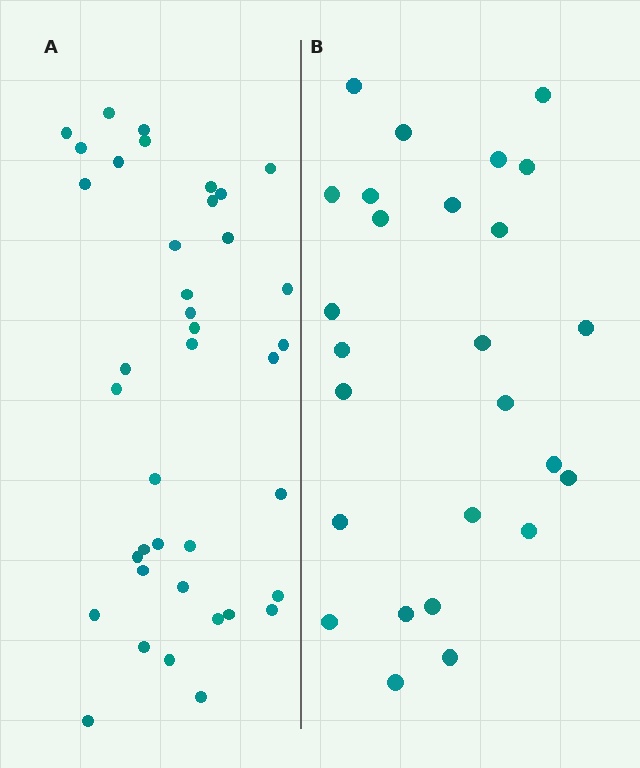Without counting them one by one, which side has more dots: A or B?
Region A (the left region) has more dots.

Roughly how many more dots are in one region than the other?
Region A has approximately 15 more dots than region B.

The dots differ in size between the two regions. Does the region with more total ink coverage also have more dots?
No. Region B has more total ink coverage because its dots are larger, but region A actually contains more individual dots. Total area can be misleading — the number of items is what matters here.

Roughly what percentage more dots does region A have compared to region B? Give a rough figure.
About 50% more.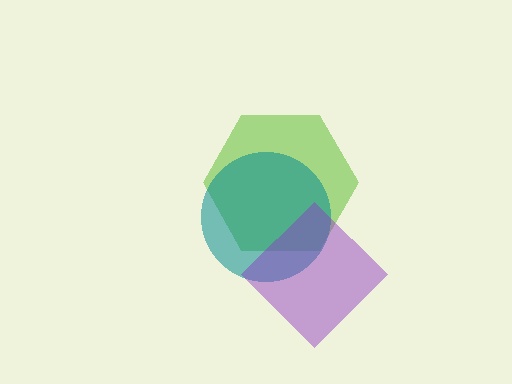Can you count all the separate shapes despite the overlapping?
Yes, there are 3 separate shapes.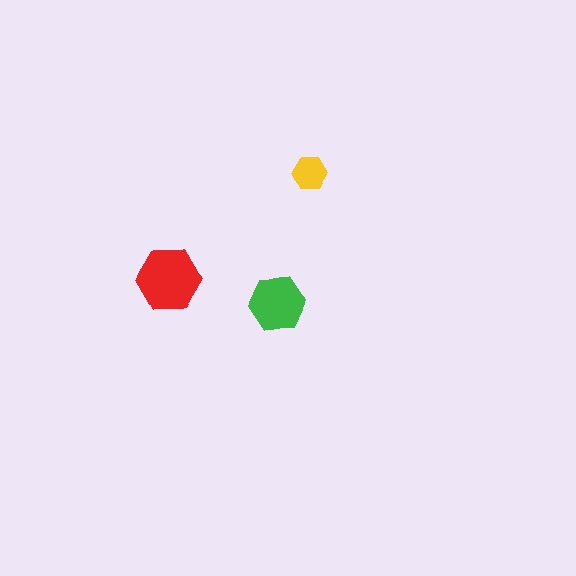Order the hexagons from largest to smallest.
the red one, the green one, the yellow one.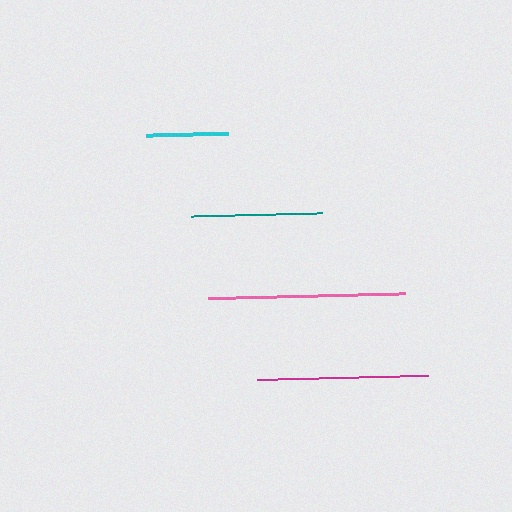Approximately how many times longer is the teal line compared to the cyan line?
The teal line is approximately 1.6 times the length of the cyan line.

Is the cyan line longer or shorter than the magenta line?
The magenta line is longer than the cyan line.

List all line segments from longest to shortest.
From longest to shortest: pink, magenta, teal, cyan.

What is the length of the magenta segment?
The magenta segment is approximately 171 pixels long.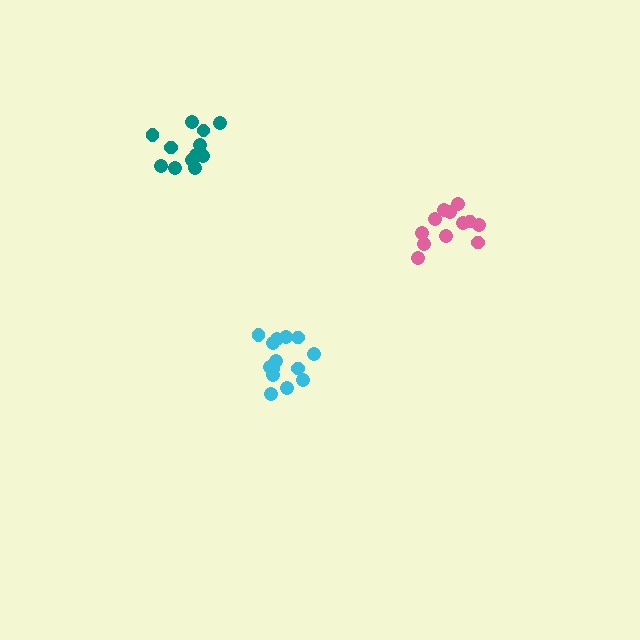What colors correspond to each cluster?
The clusters are colored: cyan, teal, pink.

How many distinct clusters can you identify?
There are 3 distinct clusters.